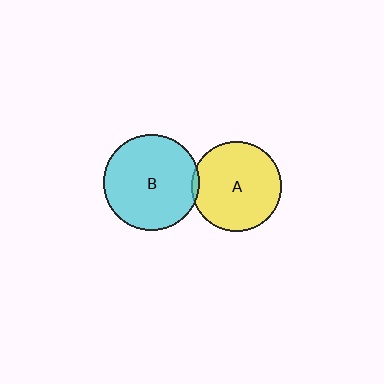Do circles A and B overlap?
Yes.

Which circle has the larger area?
Circle B (cyan).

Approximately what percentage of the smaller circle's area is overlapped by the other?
Approximately 5%.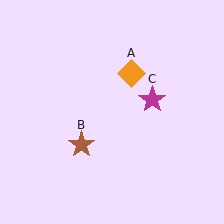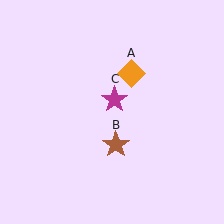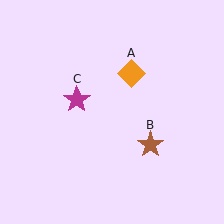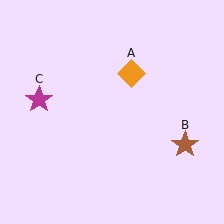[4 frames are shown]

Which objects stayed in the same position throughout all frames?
Orange diamond (object A) remained stationary.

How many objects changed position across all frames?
2 objects changed position: brown star (object B), magenta star (object C).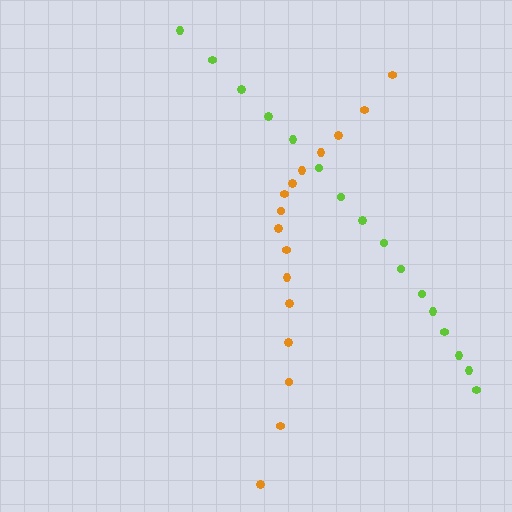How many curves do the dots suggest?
There are 2 distinct paths.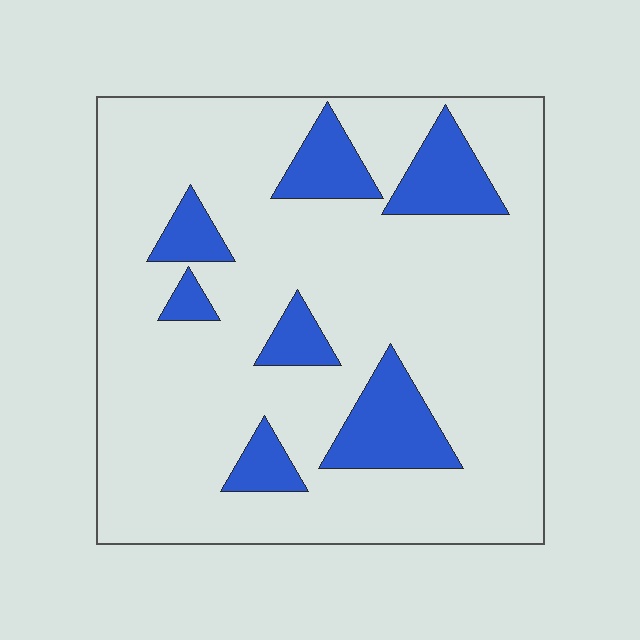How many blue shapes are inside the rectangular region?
7.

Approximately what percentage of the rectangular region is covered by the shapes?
Approximately 15%.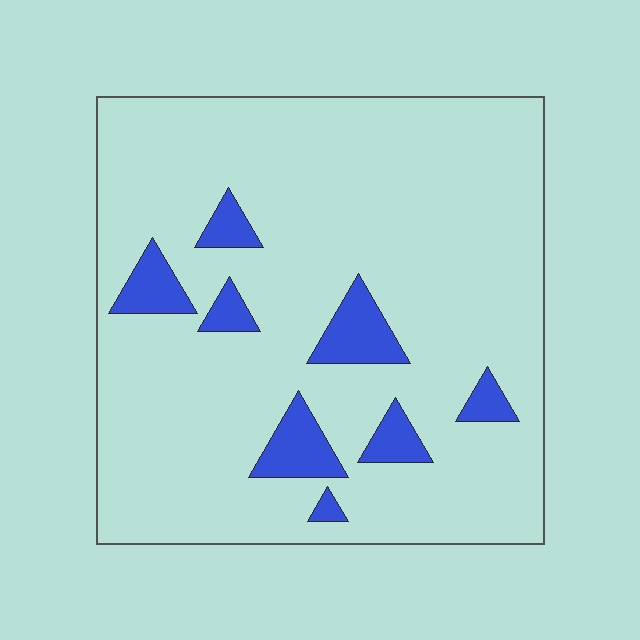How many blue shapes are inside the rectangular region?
8.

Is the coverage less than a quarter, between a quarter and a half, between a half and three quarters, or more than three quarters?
Less than a quarter.